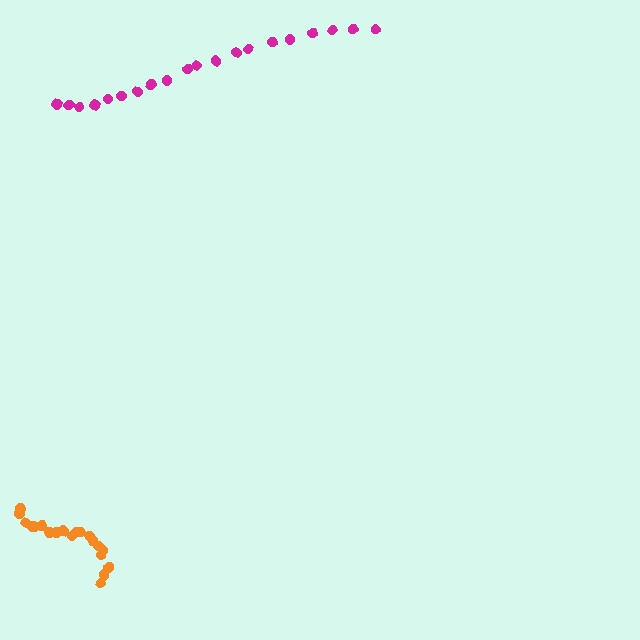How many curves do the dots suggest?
There are 2 distinct paths.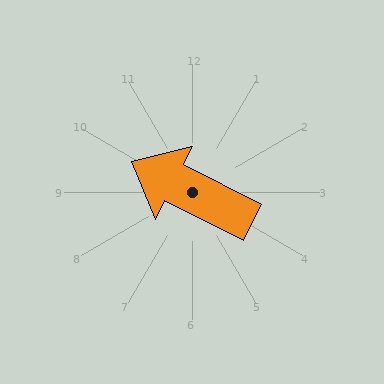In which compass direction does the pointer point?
Northwest.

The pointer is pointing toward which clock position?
Roughly 10 o'clock.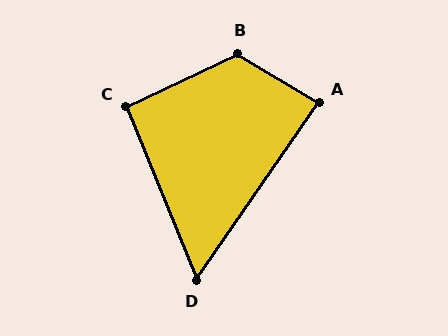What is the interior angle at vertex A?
Approximately 86 degrees (approximately right).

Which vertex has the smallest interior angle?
D, at approximately 57 degrees.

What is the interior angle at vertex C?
Approximately 94 degrees (approximately right).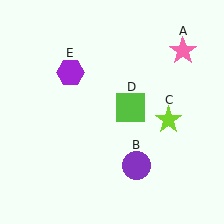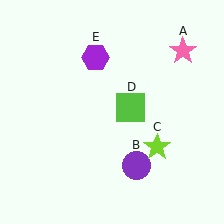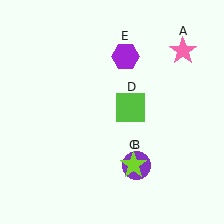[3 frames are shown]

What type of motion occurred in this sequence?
The lime star (object C), purple hexagon (object E) rotated clockwise around the center of the scene.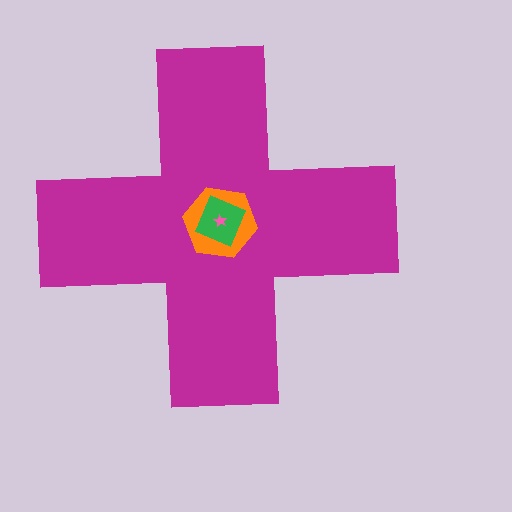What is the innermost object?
The pink star.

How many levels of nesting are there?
4.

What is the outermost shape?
The magenta cross.